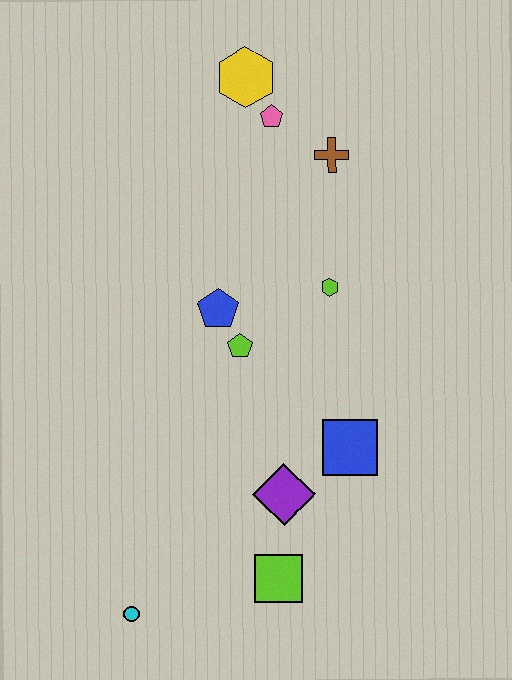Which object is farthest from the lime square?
The yellow hexagon is farthest from the lime square.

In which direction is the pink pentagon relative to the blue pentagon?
The pink pentagon is above the blue pentagon.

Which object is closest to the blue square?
The purple diamond is closest to the blue square.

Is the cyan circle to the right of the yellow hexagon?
No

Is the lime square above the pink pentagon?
No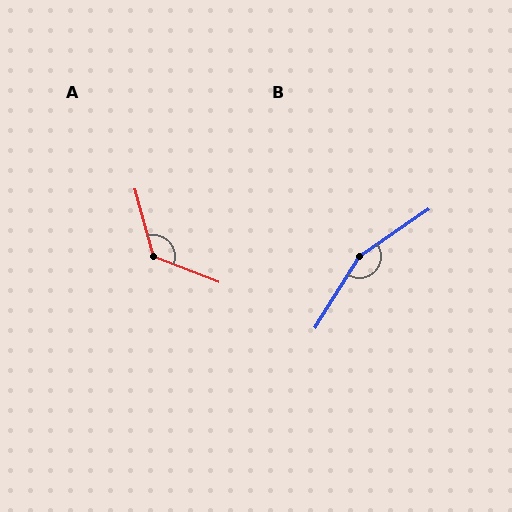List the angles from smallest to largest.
A (126°), B (156°).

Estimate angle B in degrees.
Approximately 156 degrees.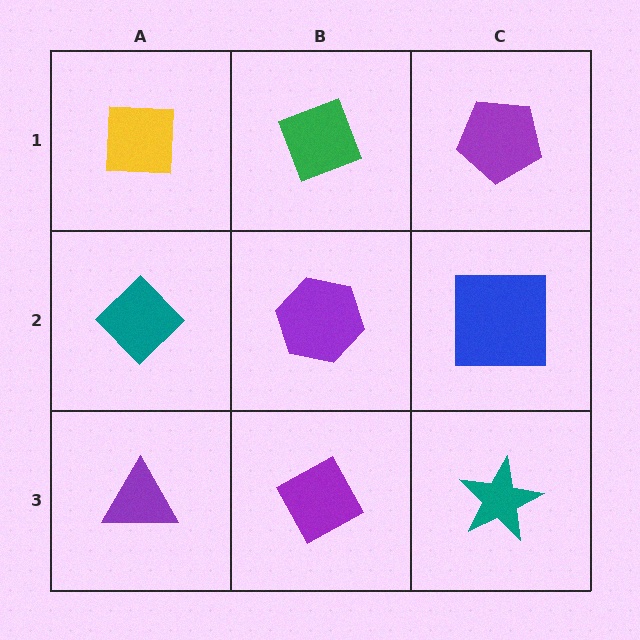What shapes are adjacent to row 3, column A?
A teal diamond (row 2, column A), a purple diamond (row 3, column B).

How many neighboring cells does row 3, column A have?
2.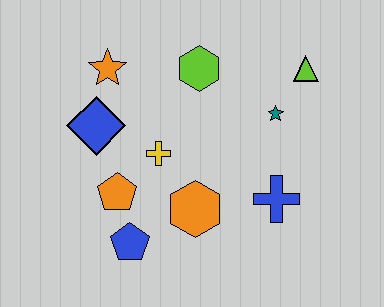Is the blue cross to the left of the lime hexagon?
No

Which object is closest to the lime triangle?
The teal star is closest to the lime triangle.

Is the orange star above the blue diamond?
Yes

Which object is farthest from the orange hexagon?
The lime triangle is farthest from the orange hexagon.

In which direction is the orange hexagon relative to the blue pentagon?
The orange hexagon is to the right of the blue pentagon.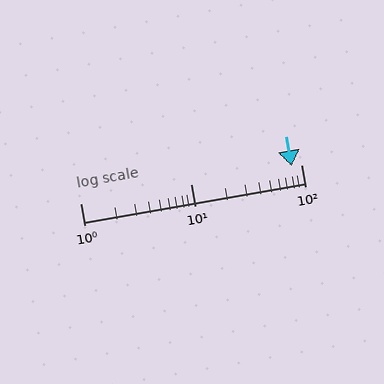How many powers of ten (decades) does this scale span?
The scale spans 2 decades, from 1 to 100.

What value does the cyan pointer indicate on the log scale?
The pointer indicates approximately 82.